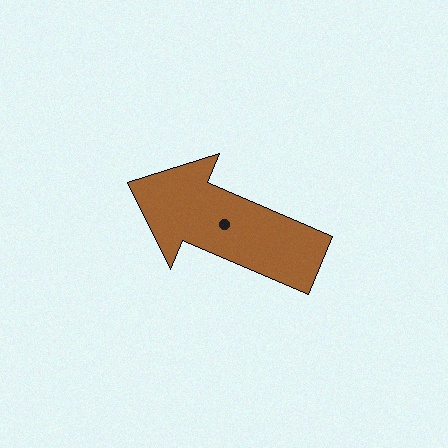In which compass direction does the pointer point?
Northwest.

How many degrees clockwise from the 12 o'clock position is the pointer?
Approximately 293 degrees.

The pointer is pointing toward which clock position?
Roughly 10 o'clock.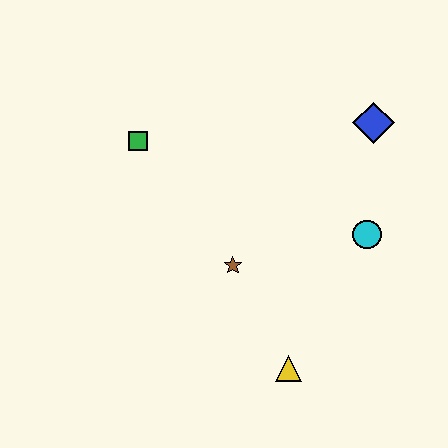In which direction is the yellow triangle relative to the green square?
The yellow triangle is below the green square.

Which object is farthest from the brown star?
The blue diamond is farthest from the brown star.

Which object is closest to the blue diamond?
The cyan circle is closest to the blue diamond.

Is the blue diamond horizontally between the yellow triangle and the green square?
No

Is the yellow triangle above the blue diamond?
No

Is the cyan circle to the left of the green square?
No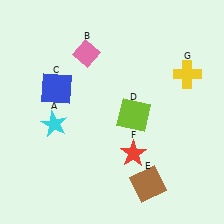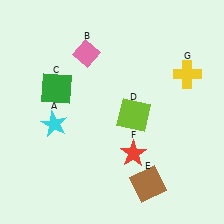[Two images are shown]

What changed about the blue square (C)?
In Image 1, C is blue. In Image 2, it changed to green.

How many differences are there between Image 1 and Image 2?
There is 1 difference between the two images.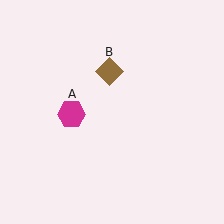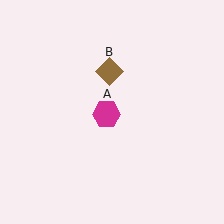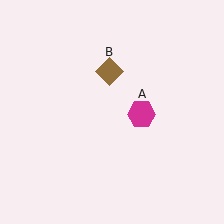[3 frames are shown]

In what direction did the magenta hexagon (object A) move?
The magenta hexagon (object A) moved right.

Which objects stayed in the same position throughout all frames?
Brown diamond (object B) remained stationary.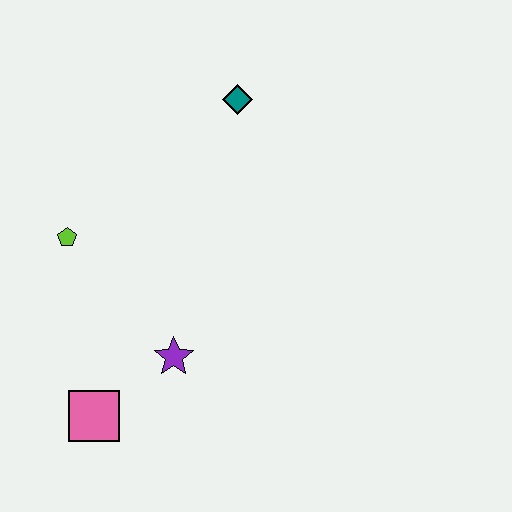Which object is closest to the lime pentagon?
The purple star is closest to the lime pentagon.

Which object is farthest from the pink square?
The teal diamond is farthest from the pink square.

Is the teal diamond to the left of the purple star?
No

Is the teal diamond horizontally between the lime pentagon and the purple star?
No